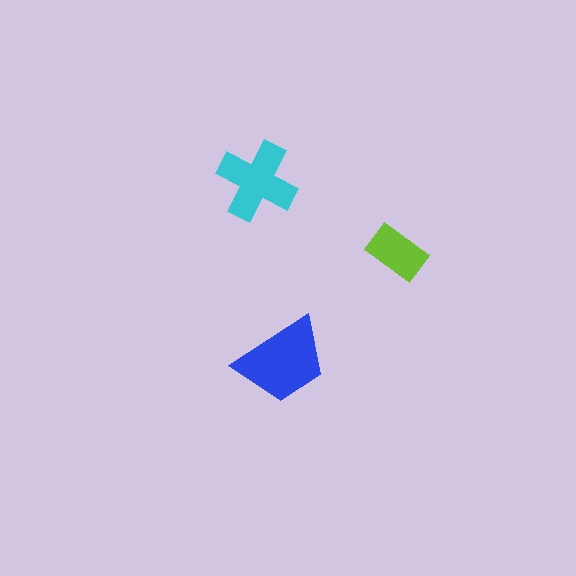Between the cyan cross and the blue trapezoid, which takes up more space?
The blue trapezoid.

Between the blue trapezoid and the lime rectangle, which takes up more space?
The blue trapezoid.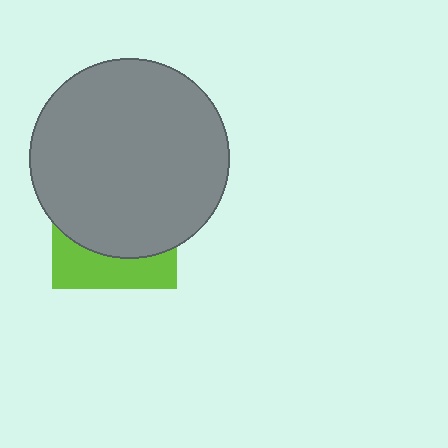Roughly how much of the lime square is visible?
A small part of it is visible (roughly 31%).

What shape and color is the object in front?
The object in front is a gray circle.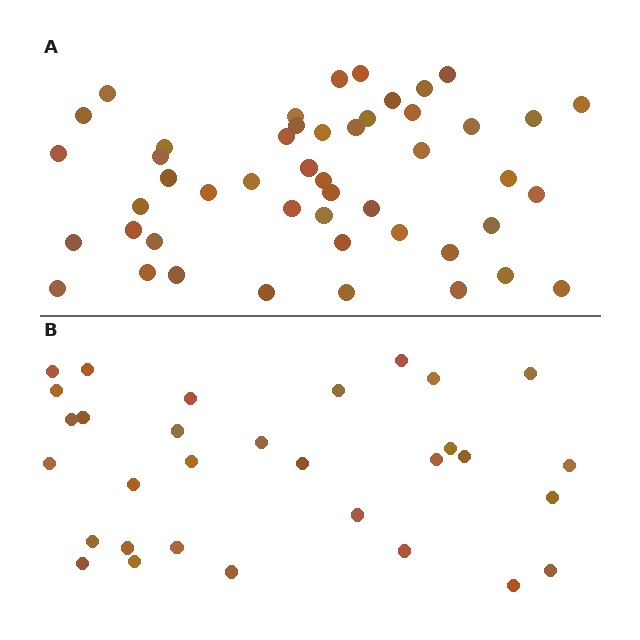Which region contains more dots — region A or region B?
Region A (the top region) has more dots.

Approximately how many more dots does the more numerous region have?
Region A has approximately 15 more dots than region B.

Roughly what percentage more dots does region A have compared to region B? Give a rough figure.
About 55% more.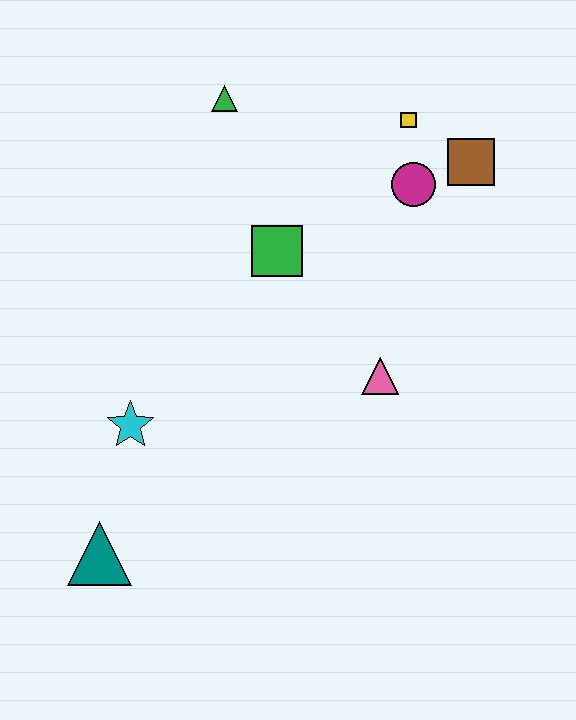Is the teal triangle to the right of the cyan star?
No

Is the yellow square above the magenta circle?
Yes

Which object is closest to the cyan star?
The teal triangle is closest to the cyan star.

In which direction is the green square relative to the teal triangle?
The green square is above the teal triangle.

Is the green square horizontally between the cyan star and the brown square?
Yes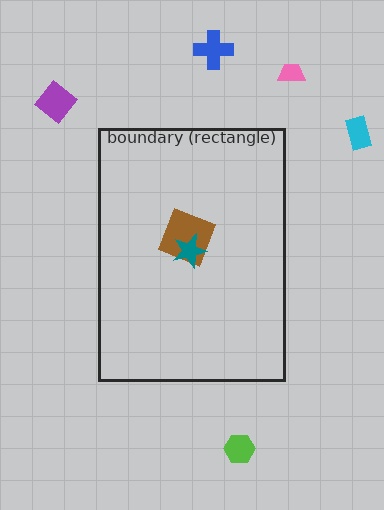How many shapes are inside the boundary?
2 inside, 5 outside.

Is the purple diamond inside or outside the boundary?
Outside.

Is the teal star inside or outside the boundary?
Inside.